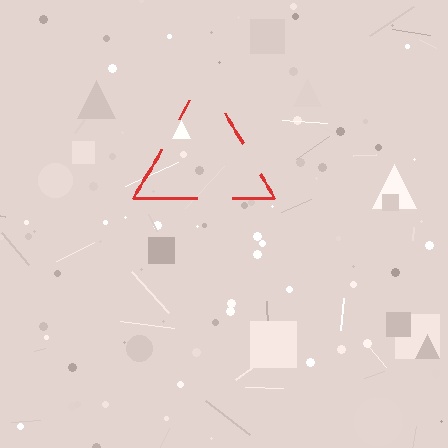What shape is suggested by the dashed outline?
The dashed outline suggests a triangle.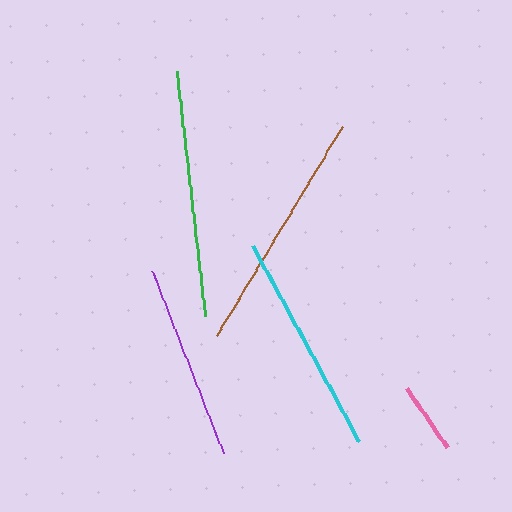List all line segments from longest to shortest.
From longest to shortest: green, brown, cyan, purple, pink.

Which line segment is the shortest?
The pink line is the shortest at approximately 72 pixels.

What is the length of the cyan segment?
The cyan segment is approximately 222 pixels long.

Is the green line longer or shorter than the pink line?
The green line is longer than the pink line.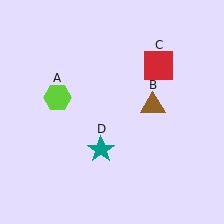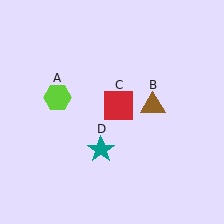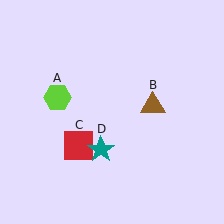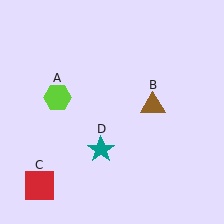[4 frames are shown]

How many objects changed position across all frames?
1 object changed position: red square (object C).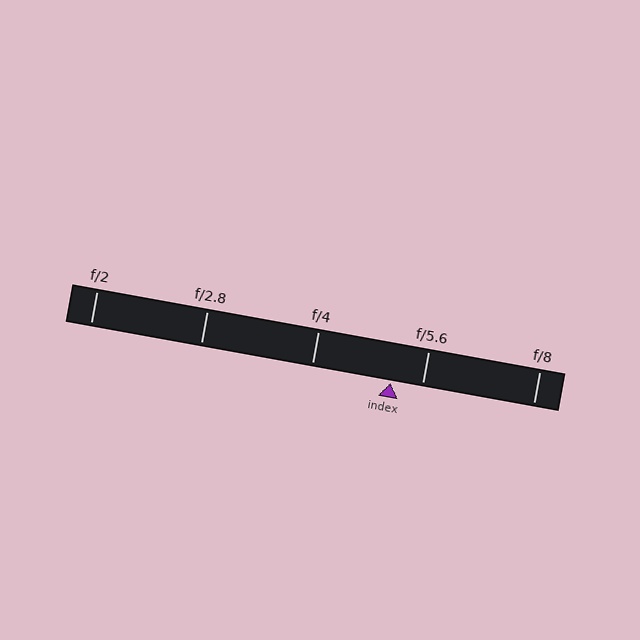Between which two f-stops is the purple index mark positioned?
The index mark is between f/4 and f/5.6.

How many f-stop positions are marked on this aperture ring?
There are 5 f-stop positions marked.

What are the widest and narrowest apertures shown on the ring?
The widest aperture shown is f/2 and the narrowest is f/8.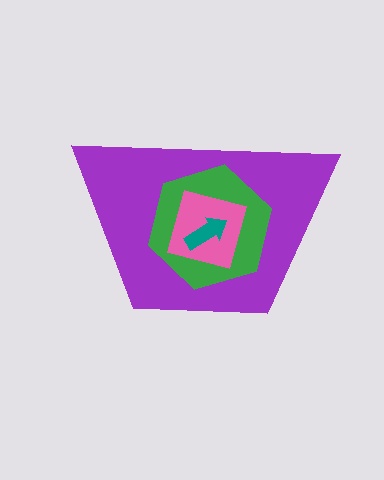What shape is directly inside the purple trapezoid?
The green hexagon.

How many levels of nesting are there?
4.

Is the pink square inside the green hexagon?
Yes.